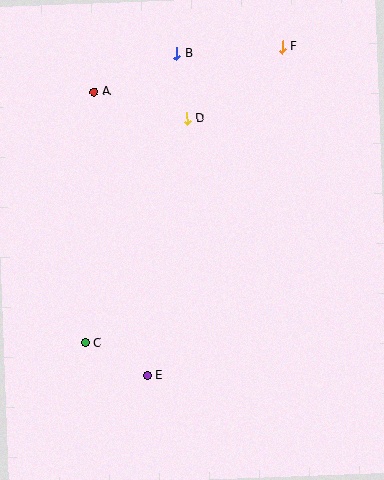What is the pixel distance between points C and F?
The distance between C and F is 356 pixels.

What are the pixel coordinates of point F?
Point F is at (282, 47).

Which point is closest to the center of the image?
Point D at (187, 118) is closest to the center.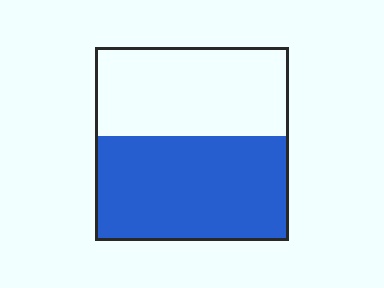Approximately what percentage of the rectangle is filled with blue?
Approximately 55%.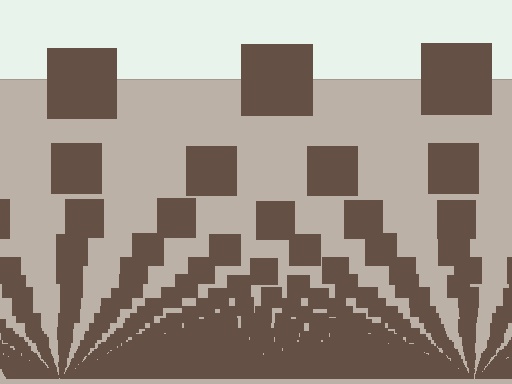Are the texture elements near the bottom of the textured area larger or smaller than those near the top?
Smaller. The gradient is inverted — elements near the bottom are smaller and denser.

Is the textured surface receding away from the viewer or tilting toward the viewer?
The surface appears to tilt toward the viewer. Texture elements get larger and sparser toward the top.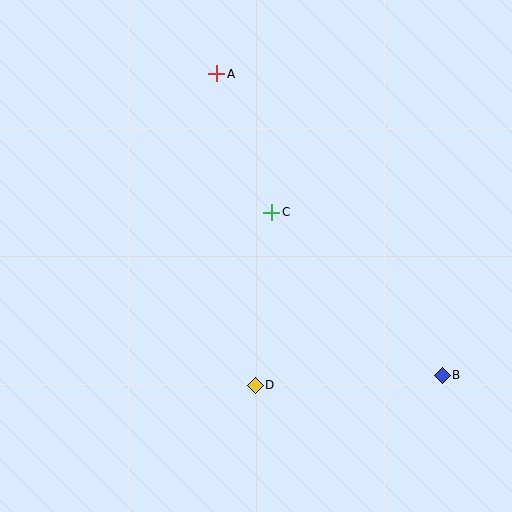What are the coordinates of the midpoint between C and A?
The midpoint between C and A is at (244, 143).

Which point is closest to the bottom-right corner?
Point B is closest to the bottom-right corner.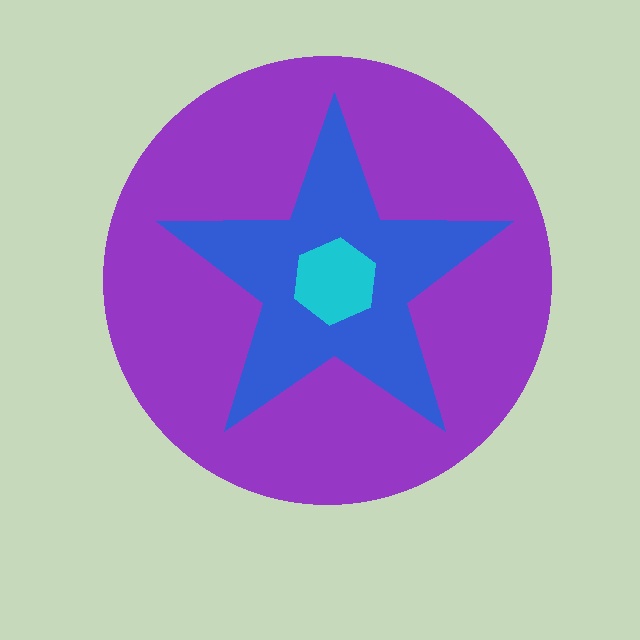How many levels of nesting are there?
3.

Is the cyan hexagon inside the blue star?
Yes.